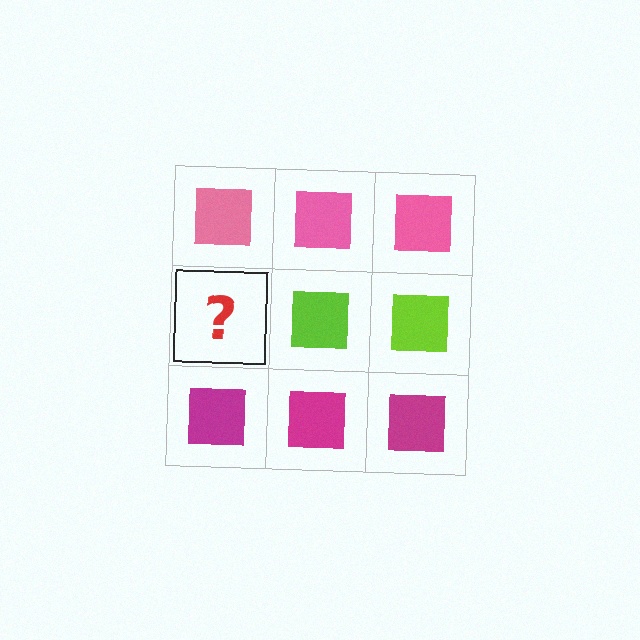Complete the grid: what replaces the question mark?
The question mark should be replaced with a lime square.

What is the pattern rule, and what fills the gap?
The rule is that each row has a consistent color. The gap should be filled with a lime square.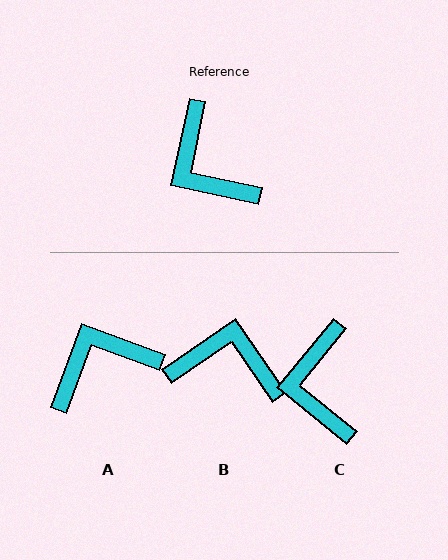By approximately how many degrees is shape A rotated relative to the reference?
Approximately 98 degrees clockwise.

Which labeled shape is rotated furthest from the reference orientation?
B, about 134 degrees away.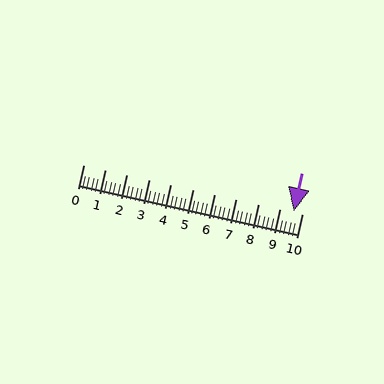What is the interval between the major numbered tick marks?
The major tick marks are spaced 1 units apart.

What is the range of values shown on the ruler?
The ruler shows values from 0 to 10.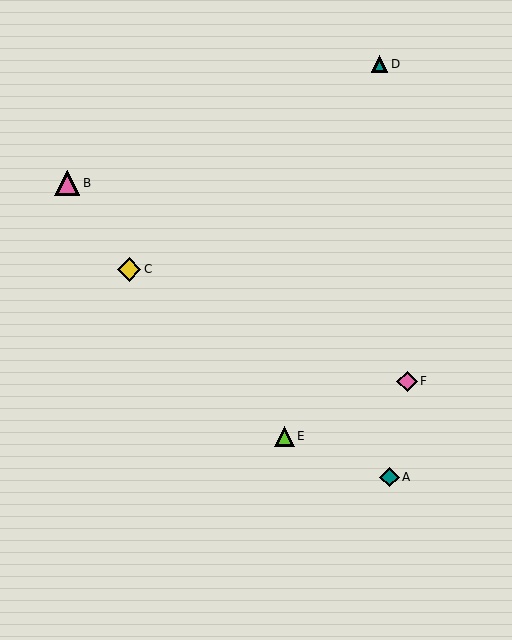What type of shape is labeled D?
Shape D is a teal triangle.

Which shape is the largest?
The pink triangle (labeled B) is the largest.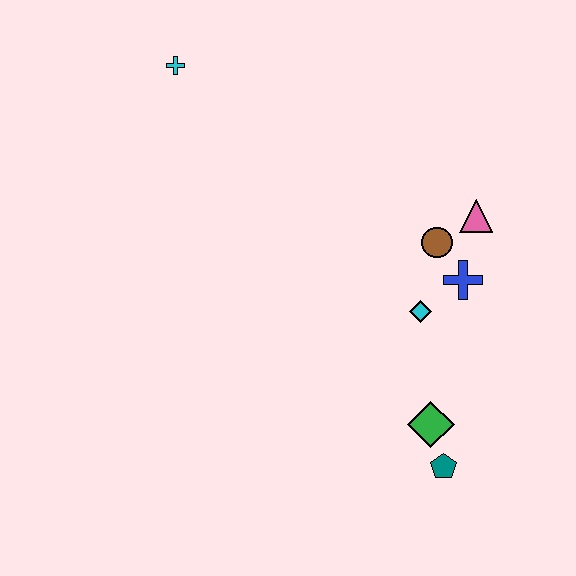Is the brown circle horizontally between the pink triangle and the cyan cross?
Yes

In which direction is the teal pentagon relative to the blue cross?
The teal pentagon is below the blue cross.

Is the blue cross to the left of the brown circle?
No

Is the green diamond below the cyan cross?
Yes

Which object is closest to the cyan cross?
The brown circle is closest to the cyan cross.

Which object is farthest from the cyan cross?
The teal pentagon is farthest from the cyan cross.